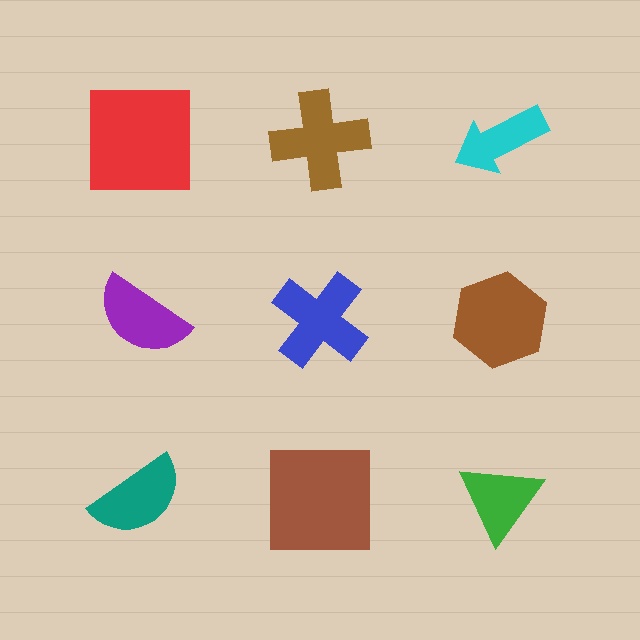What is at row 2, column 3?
A brown hexagon.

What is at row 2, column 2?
A blue cross.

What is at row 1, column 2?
A brown cross.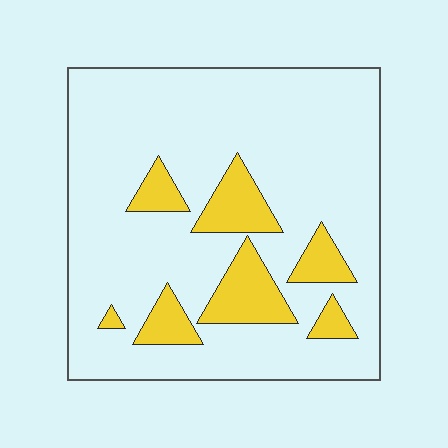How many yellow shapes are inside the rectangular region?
7.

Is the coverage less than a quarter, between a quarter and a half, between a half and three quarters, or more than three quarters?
Less than a quarter.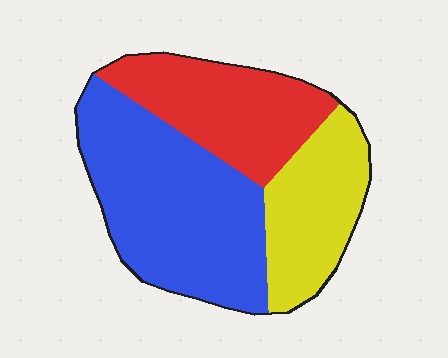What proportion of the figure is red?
Red takes up about one quarter (1/4) of the figure.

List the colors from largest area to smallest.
From largest to smallest: blue, red, yellow.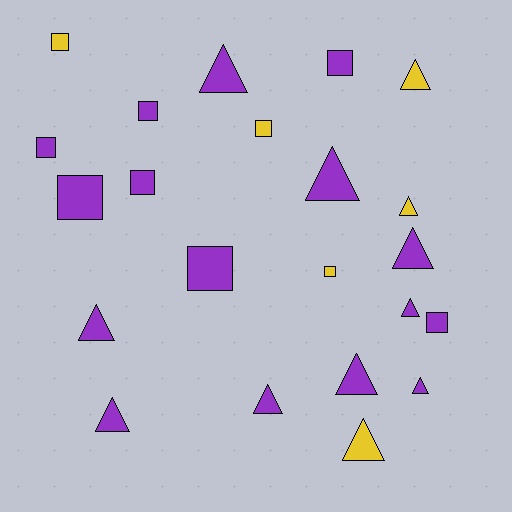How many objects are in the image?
There are 22 objects.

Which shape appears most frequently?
Triangle, with 12 objects.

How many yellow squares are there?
There are 3 yellow squares.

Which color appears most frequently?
Purple, with 16 objects.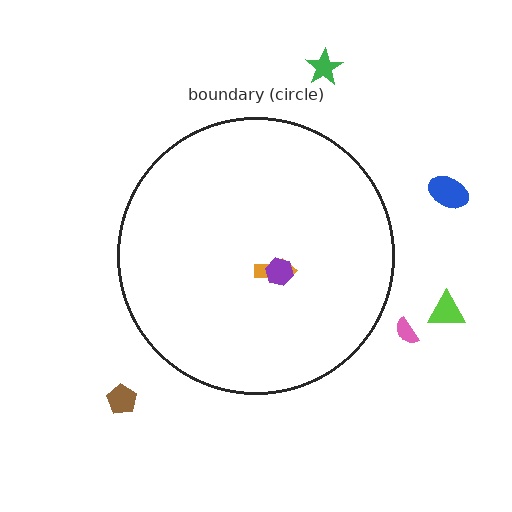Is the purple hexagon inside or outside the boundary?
Inside.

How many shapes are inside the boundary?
2 inside, 5 outside.